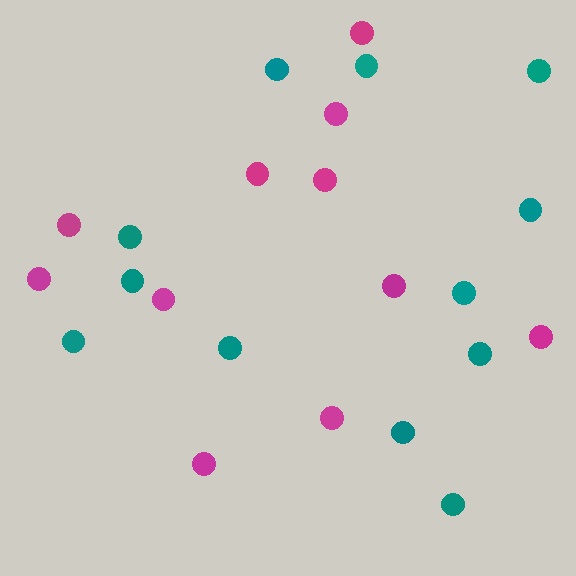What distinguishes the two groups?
There are 2 groups: one group of teal circles (12) and one group of magenta circles (11).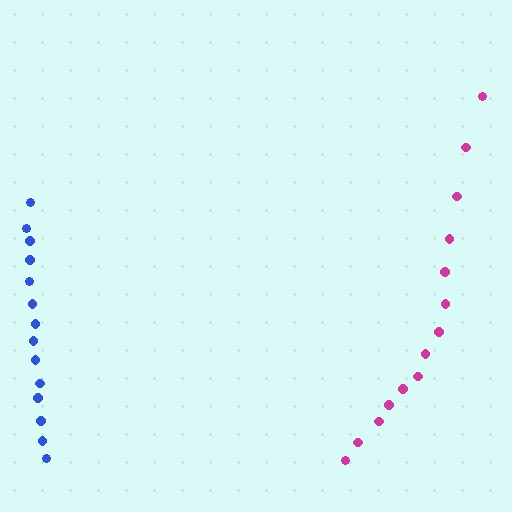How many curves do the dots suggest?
There are 2 distinct paths.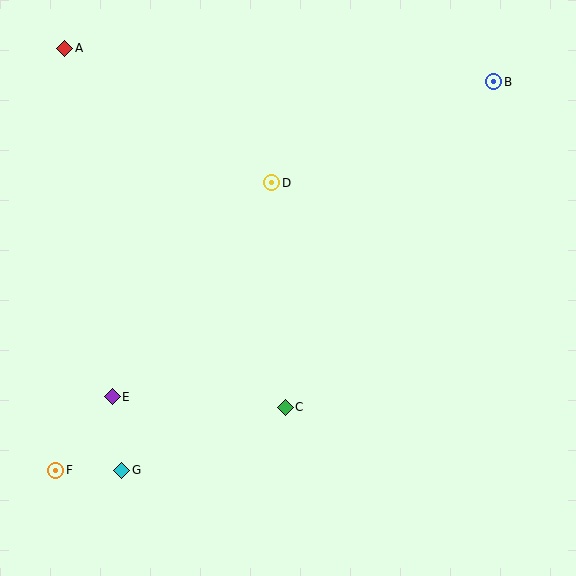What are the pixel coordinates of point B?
Point B is at (494, 82).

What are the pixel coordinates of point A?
Point A is at (65, 48).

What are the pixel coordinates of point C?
Point C is at (285, 407).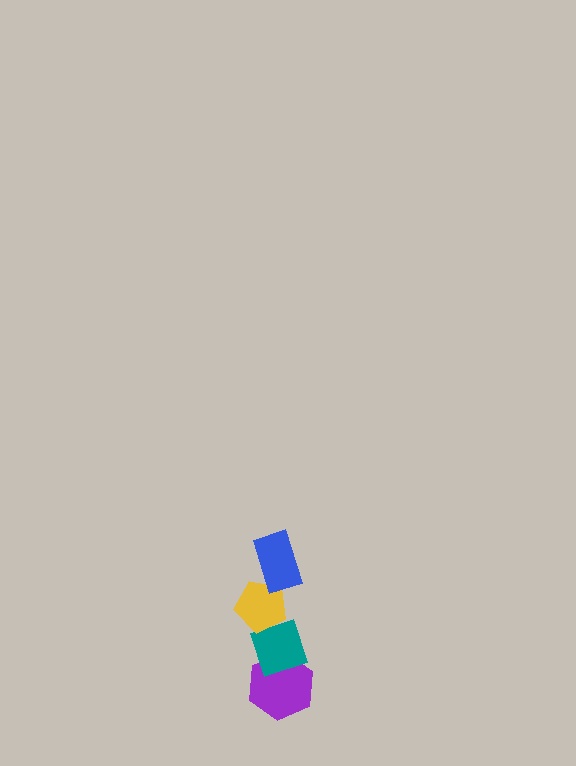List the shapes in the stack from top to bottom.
From top to bottom: the blue rectangle, the yellow pentagon, the teal diamond, the purple hexagon.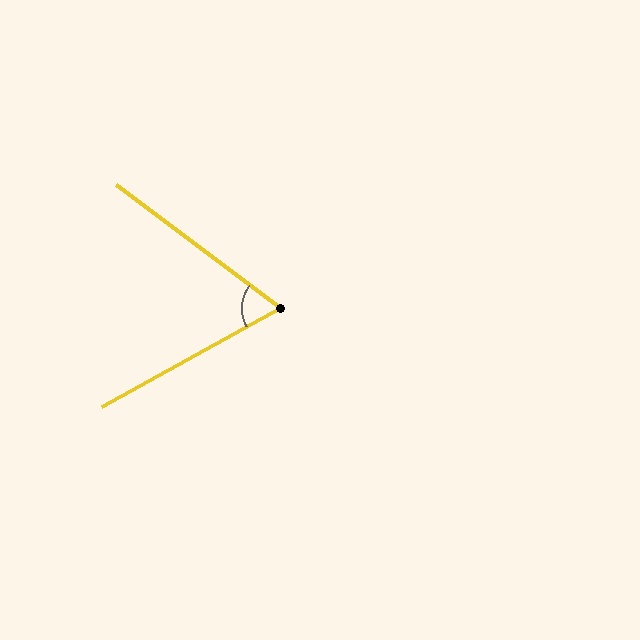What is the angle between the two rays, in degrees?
Approximately 66 degrees.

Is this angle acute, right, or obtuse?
It is acute.